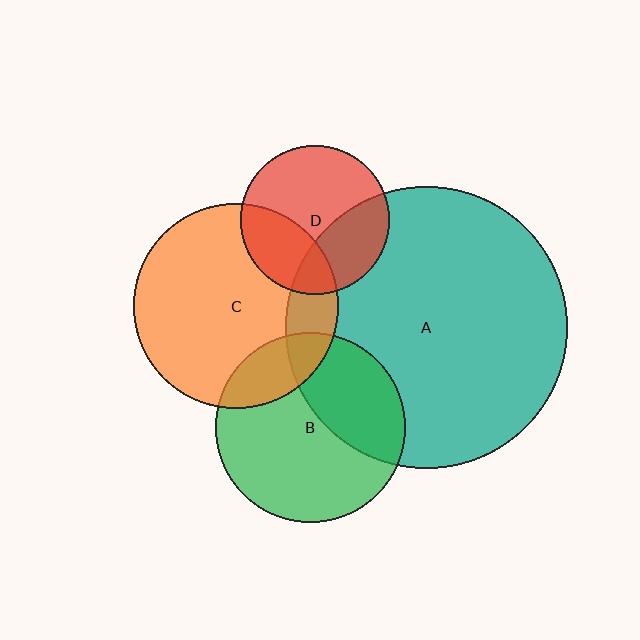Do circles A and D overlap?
Yes.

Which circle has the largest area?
Circle A (teal).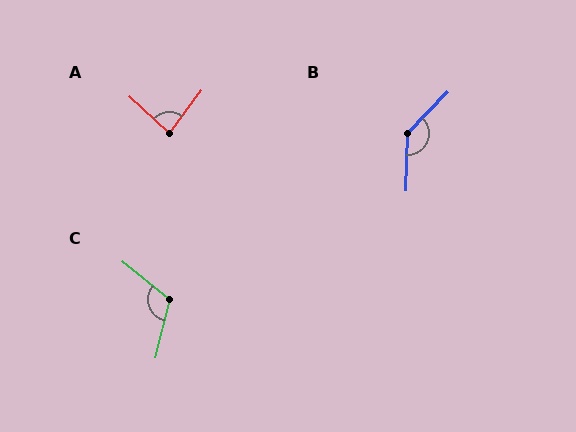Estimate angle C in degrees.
Approximately 115 degrees.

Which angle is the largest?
B, at approximately 138 degrees.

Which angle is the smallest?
A, at approximately 85 degrees.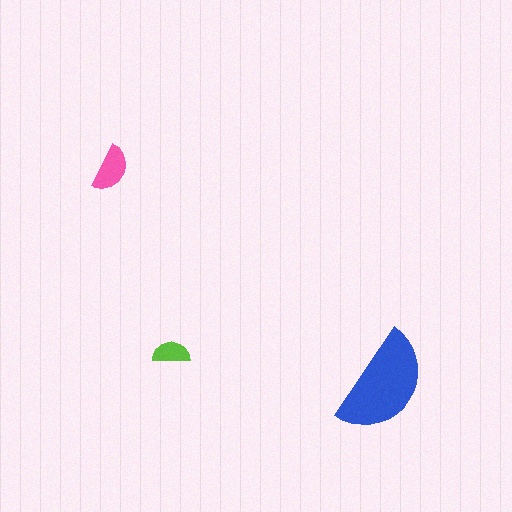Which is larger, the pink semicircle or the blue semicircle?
The blue one.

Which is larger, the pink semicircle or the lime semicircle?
The pink one.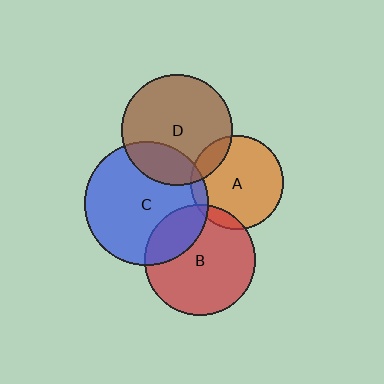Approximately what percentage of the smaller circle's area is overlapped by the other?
Approximately 25%.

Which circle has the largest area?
Circle C (blue).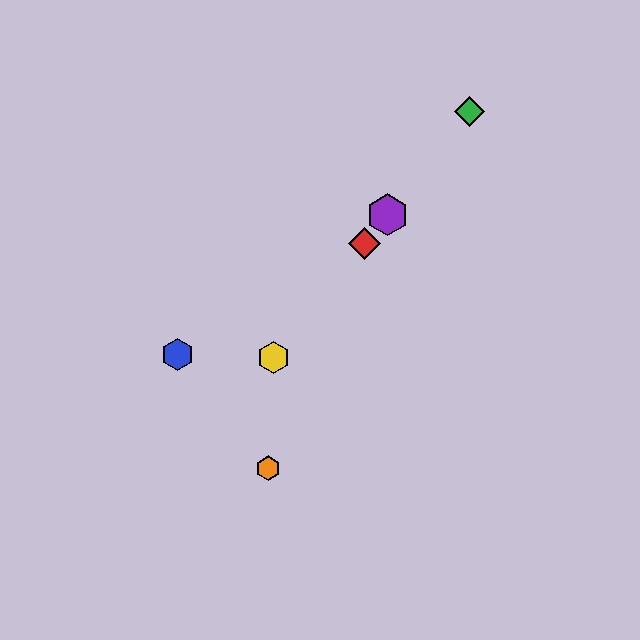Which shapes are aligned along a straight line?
The red diamond, the green diamond, the yellow hexagon, the purple hexagon are aligned along a straight line.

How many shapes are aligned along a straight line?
4 shapes (the red diamond, the green diamond, the yellow hexagon, the purple hexagon) are aligned along a straight line.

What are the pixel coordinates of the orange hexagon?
The orange hexagon is at (268, 468).